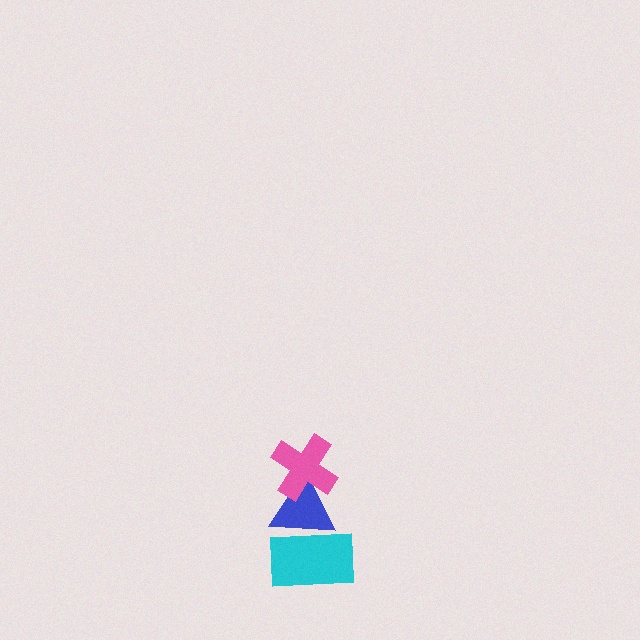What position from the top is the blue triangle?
The blue triangle is 2nd from the top.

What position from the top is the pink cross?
The pink cross is 1st from the top.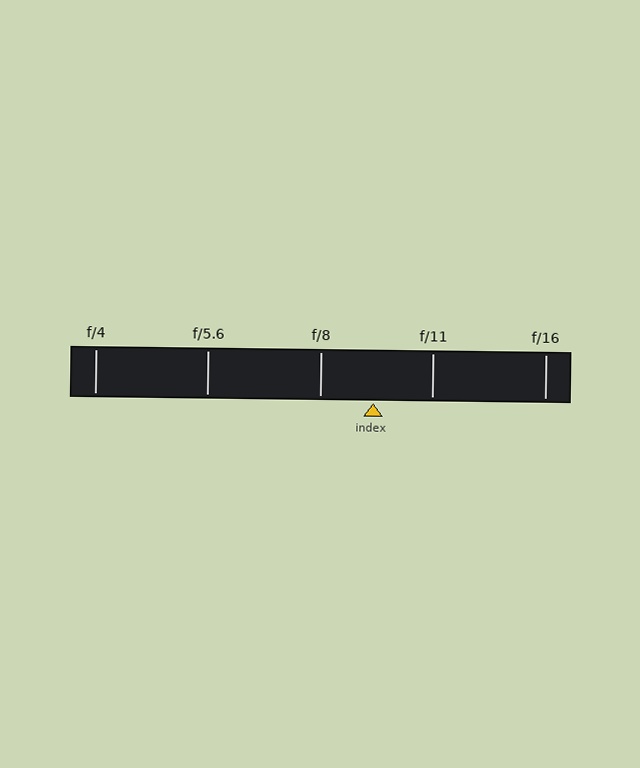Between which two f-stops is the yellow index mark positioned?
The index mark is between f/8 and f/11.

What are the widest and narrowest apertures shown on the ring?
The widest aperture shown is f/4 and the narrowest is f/16.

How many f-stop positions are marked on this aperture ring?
There are 5 f-stop positions marked.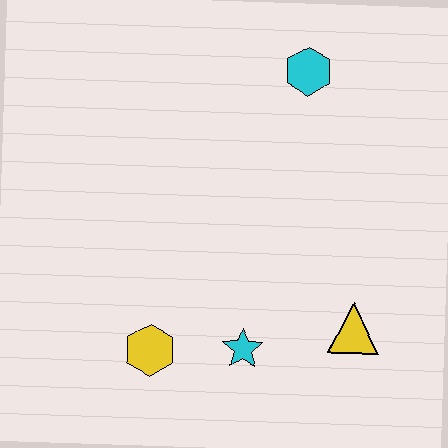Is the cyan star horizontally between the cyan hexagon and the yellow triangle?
No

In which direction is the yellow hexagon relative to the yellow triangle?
The yellow hexagon is to the left of the yellow triangle.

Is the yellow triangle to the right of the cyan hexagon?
Yes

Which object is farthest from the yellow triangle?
The cyan hexagon is farthest from the yellow triangle.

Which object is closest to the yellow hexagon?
The cyan star is closest to the yellow hexagon.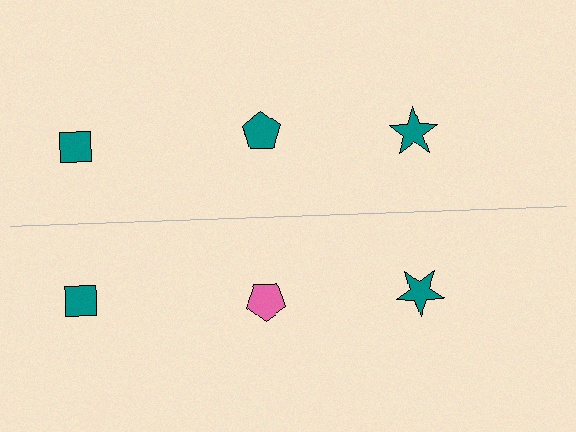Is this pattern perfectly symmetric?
No, the pattern is not perfectly symmetric. The pink pentagon on the bottom side breaks the symmetry — its mirror counterpart is teal.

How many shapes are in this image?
There are 6 shapes in this image.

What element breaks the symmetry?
The pink pentagon on the bottom side breaks the symmetry — its mirror counterpart is teal.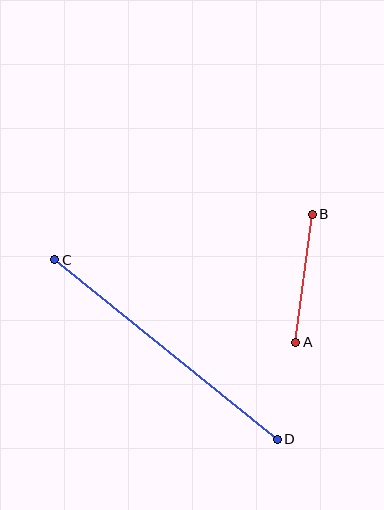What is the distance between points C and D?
The distance is approximately 286 pixels.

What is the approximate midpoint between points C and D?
The midpoint is at approximately (166, 349) pixels.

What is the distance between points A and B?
The distance is approximately 129 pixels.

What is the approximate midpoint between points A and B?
The midpoint is at approximately (304, 278) pixels.